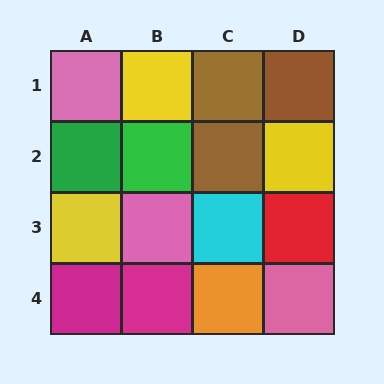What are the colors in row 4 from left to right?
Magenta, magenta, orange, pink.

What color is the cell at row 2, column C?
Brown.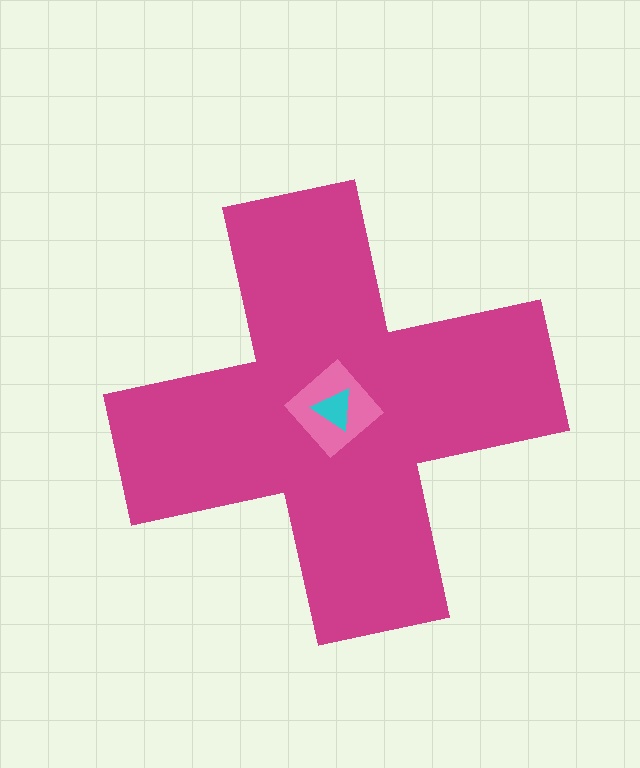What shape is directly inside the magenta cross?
The pink diamond.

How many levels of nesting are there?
3.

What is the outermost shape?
The magenta cross.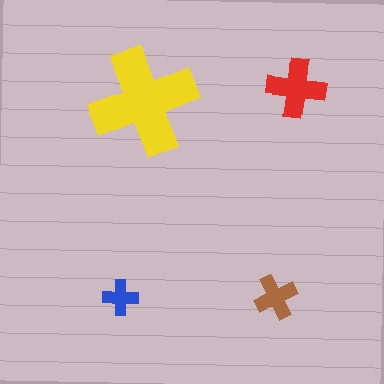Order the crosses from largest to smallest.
the yellow one, the red one, the brown one, the blue one.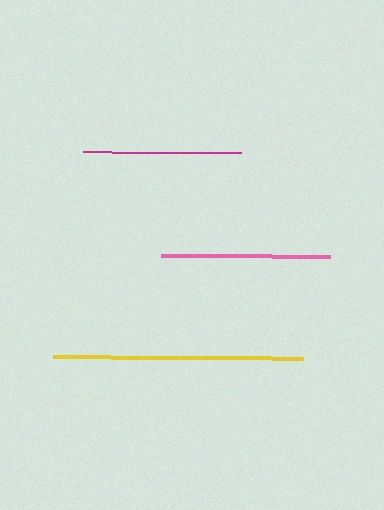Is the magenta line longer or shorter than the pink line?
The pink line is longer than the magenta line.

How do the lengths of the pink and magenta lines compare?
The pink and magenta lines are approximately the same length.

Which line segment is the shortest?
The magenta line is the shortest at approximately 157 pixels.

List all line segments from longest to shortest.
From longest to shortest: yellow, pink, magenta.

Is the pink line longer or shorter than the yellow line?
The yellow line is longer than the pink line.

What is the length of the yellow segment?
The yellow segment is approximately 250 pixels long.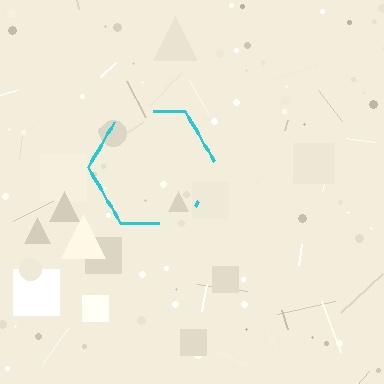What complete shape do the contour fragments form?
The contour fragments form a hexagon.